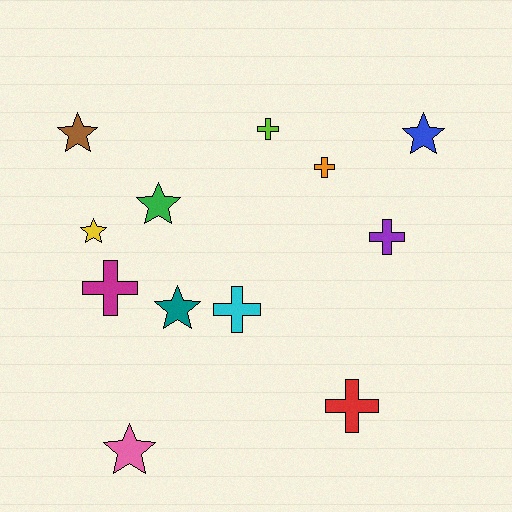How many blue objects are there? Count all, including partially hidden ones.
There is 1 blue object.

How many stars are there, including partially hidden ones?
There are 6 stars.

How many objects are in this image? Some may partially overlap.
There are 12 objects.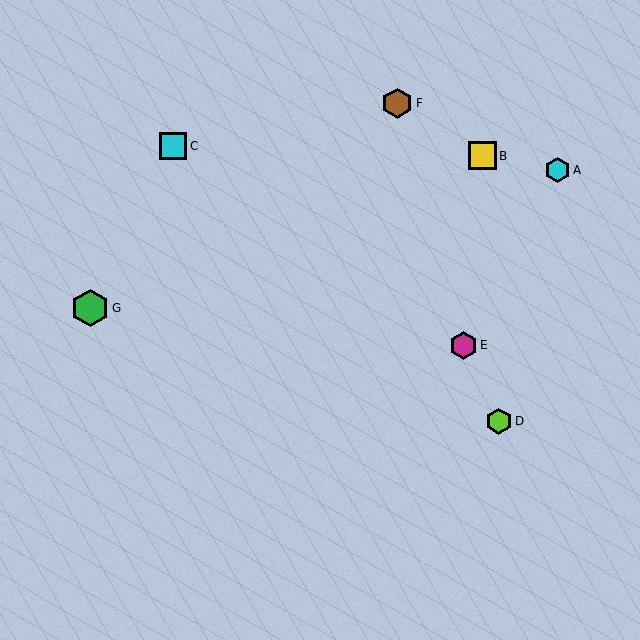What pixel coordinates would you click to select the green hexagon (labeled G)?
Click at (90, 308) to select the green hexagon G.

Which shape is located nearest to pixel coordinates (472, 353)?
The magenta hexagon (labeled E) at (463, 345) is nearest to that location.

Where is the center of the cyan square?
The center of the cyan square is at (173, 146).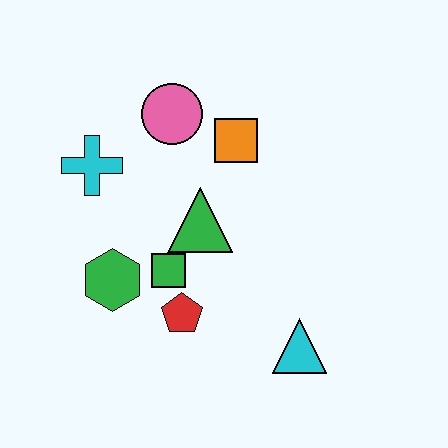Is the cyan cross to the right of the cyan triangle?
No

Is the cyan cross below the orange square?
Yes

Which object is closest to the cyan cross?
The pink circle is closest to the cyan cross.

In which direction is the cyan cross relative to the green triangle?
The cyan cross is to the left of the green triangle.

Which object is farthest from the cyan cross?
The cyan triangle is farthest from the cyan cross.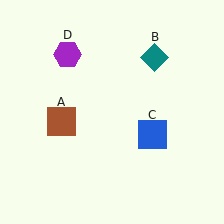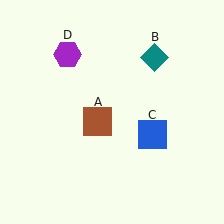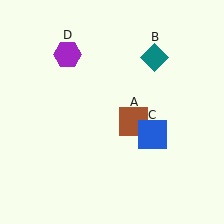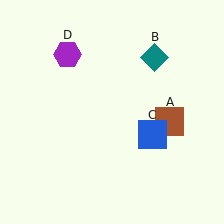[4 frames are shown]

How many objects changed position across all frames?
1 object changed position: brown square (object A).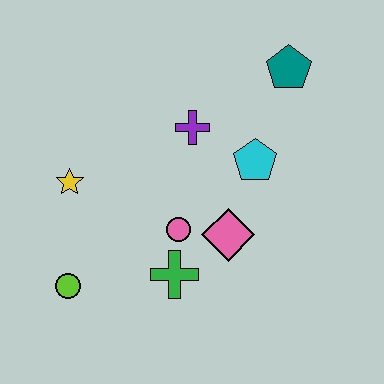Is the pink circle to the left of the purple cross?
Yes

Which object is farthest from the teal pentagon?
The lime circle is farthest from the teal pentagon.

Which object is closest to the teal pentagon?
The cyan pentagon is closest to the teal pentagon.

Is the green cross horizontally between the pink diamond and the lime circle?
Yes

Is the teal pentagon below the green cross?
No